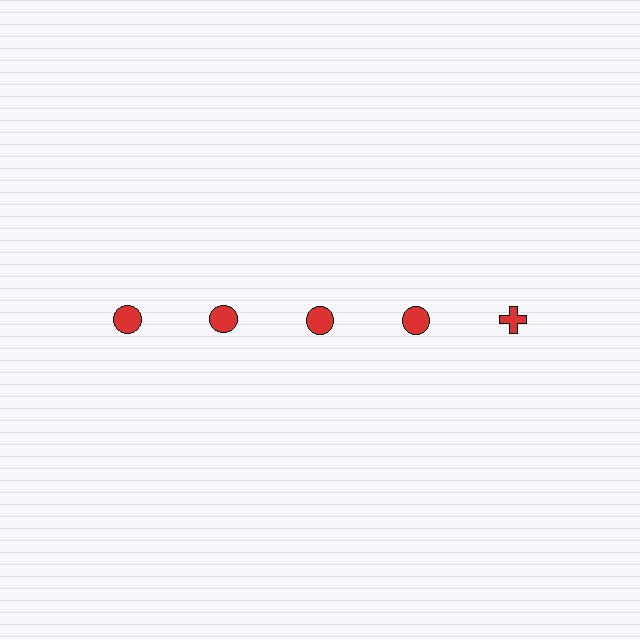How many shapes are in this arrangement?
There are 5 shapes arranged in a grid pattern.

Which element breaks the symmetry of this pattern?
The red cross in the top row, rightmost column breaks the symmetry. All other shapes are red circles.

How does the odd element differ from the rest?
It has a different shape: cross instead of circle.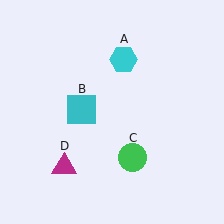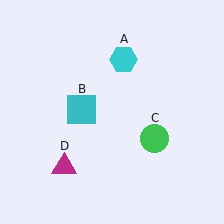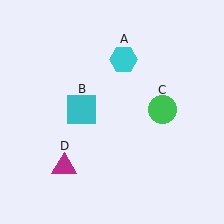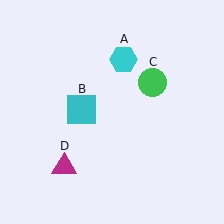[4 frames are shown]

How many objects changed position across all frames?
1 object changed position: green circle (object C).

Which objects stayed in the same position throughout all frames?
Cyan hexagon (object A) and cyan square (object B) and magenta triangle (object D) remained stationary.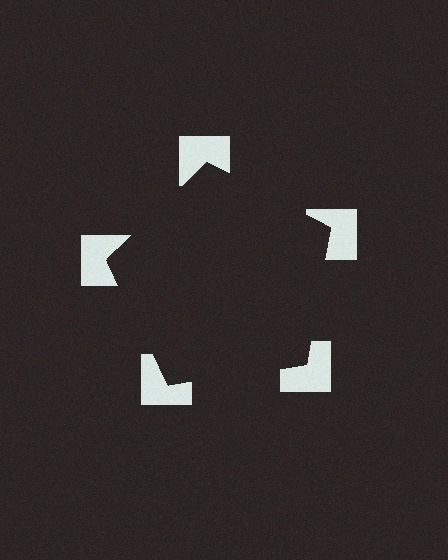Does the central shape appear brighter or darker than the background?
It typically appears slightly darker than the background, even though no actual brightness change is drawn.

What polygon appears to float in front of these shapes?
An illusory pentagon — its edges are inferred from the aligned wedge cuts in the notched squares, not physically drawn.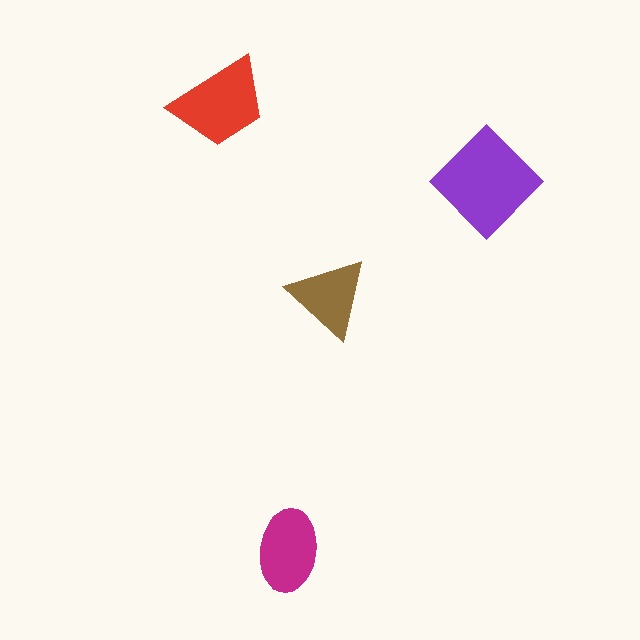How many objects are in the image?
There are 4 objects in the image.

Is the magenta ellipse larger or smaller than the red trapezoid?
Smaller.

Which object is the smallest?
The brown triangle.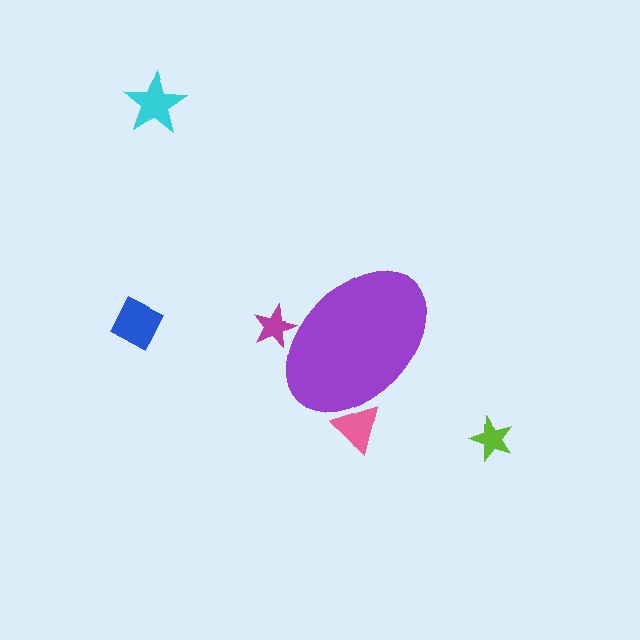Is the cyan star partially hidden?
No, the cyan star is fully visible.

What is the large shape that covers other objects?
A purple ellipse.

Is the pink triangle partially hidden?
Yes, the pink triangle is partially hidden behind the purple ellipse.